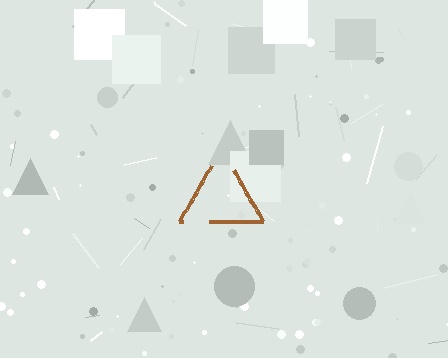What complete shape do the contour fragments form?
The contour fragments form a triangle.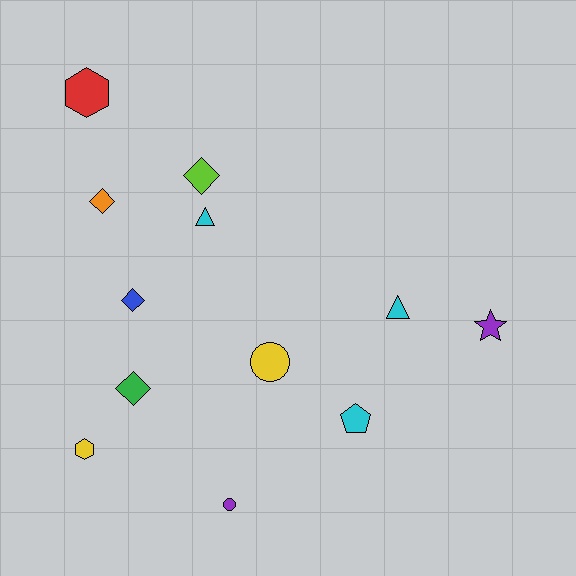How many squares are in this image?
There are no squares.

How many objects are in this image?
There are 12 objects.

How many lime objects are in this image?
There is 1 lime object.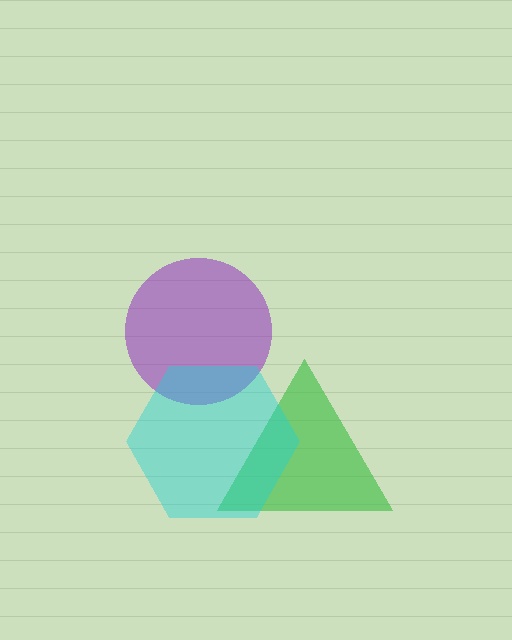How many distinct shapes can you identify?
There are 3 distinct shapes: a purple circle, a green triangle, a cyan hexagon.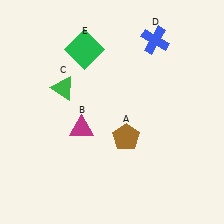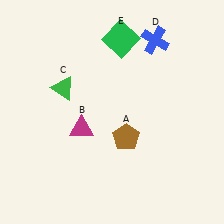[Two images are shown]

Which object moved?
The green square (E) moved right.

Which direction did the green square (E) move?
The green square (E) moved right.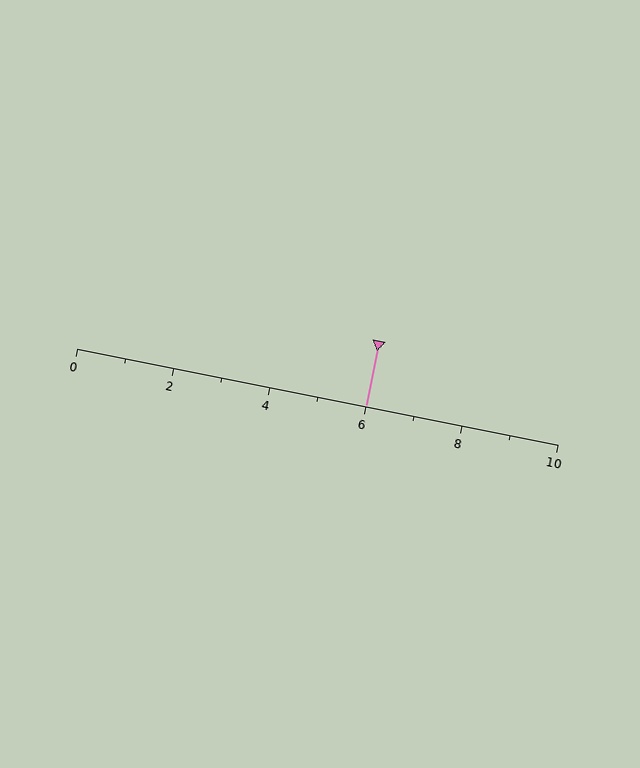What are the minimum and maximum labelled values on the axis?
The axis runs from 0 to 10.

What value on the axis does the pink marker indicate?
The marker indicates approximately 6.